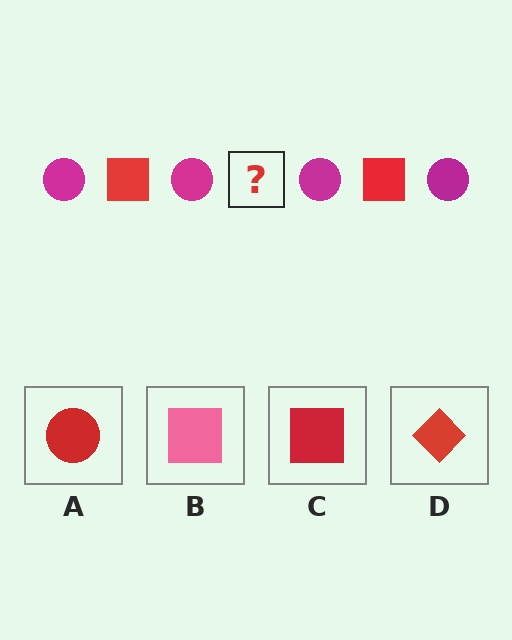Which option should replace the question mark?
Option C.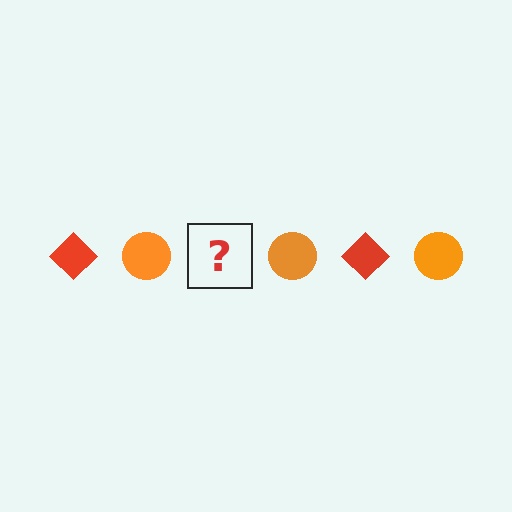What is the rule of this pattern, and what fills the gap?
The rule is that the pattern alternates between red diamond and orange circle. The gap should be filled with a red diamond.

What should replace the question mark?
The question mark should be replaced with a red diamond.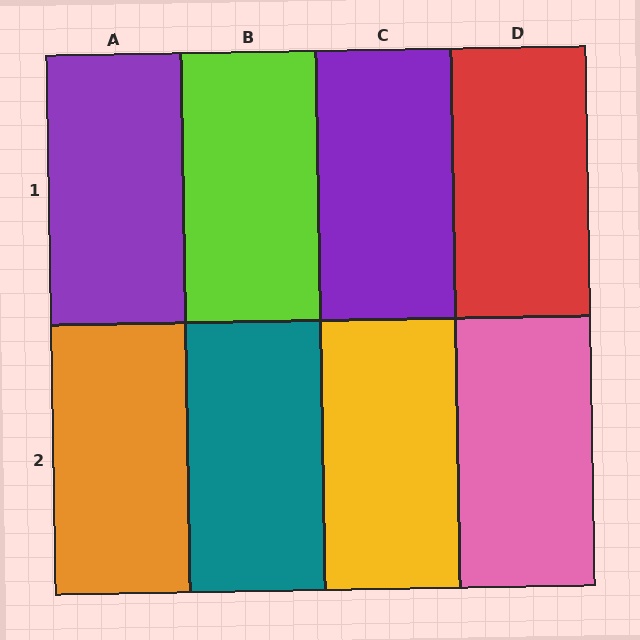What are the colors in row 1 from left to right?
Purple, lime, purple, red.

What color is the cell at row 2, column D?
Pink.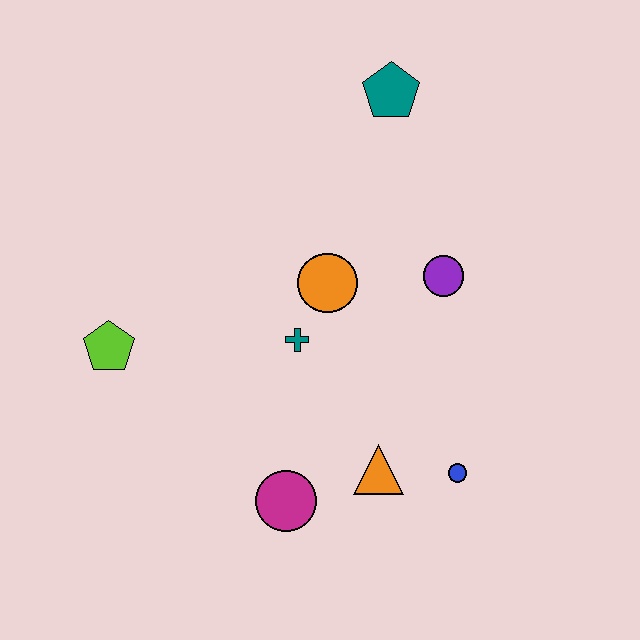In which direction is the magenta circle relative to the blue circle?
The magenta circle is to the left of the blue circle.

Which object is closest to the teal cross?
The orange circle is closest to the teal cross.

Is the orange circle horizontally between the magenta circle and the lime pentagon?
No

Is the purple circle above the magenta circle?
Yes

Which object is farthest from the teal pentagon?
The magenta circle is farthest from the teal pentagon.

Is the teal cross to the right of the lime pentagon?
Yes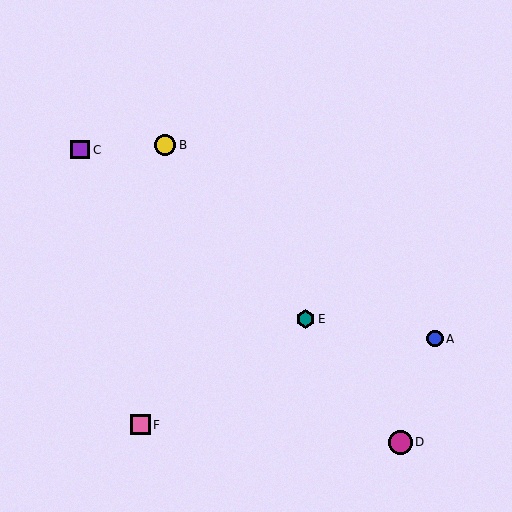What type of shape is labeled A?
Shape A is a blue circle.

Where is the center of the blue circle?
The center of the blue circle is at (435, 339).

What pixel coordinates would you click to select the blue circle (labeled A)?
Click at (435, 339) to select the blue circle A.